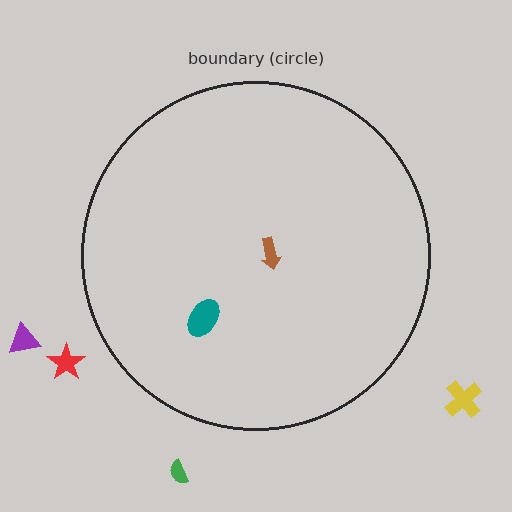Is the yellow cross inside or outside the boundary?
Outside.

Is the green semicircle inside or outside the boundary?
Outside.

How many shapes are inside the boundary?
2 inside, 4 outside.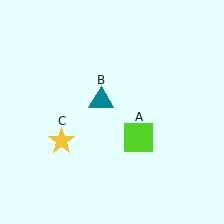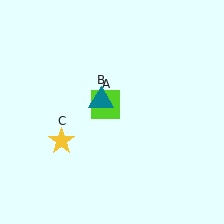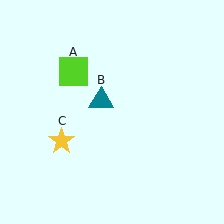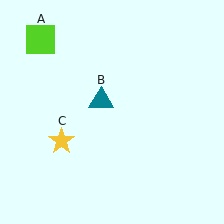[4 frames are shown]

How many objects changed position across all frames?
1 object changed position: lime square (object A).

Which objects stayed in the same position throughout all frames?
Teal triangle (object B) and yellow star (object C) remained stationary.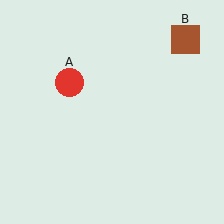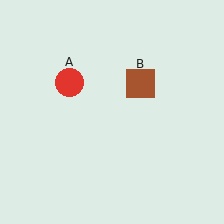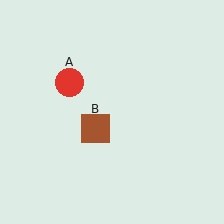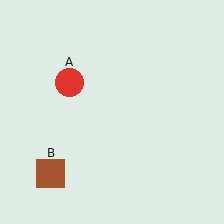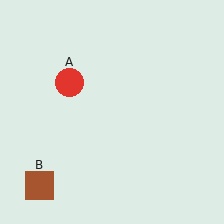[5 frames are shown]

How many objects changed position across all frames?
1 object changed position: brown square (object B).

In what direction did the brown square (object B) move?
The brown square (object B) moved down and to the left.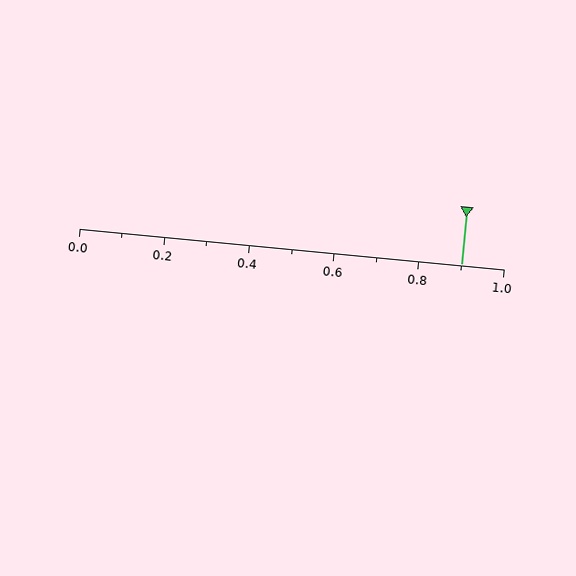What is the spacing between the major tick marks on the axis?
The major ticks are spaced 0.2 apart.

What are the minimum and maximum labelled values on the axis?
The axis runs from 0.0 to 1.0.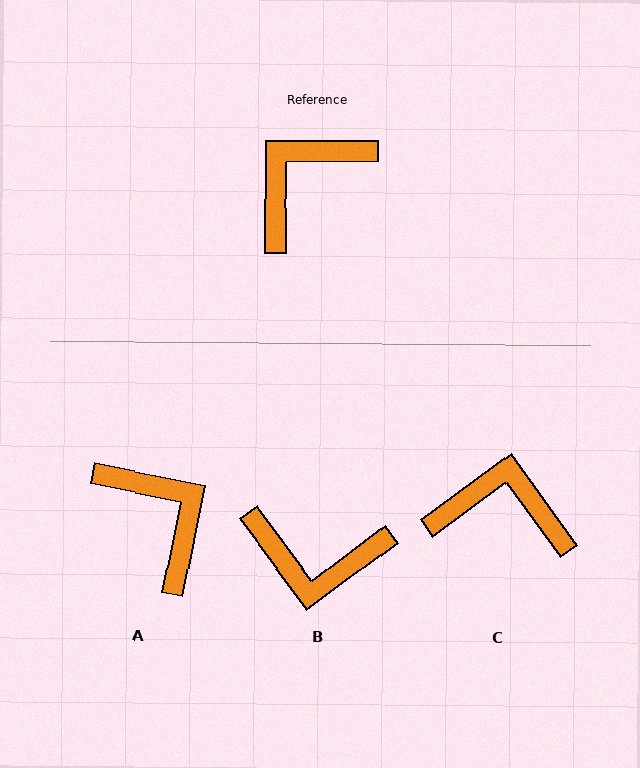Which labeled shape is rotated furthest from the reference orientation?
B, about 127 degrees away.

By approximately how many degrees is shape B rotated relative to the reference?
Approximately 127 degrees counter-clockwise.